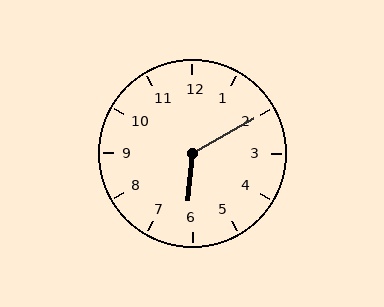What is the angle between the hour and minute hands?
Approximately 125 degrees.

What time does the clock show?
6:10.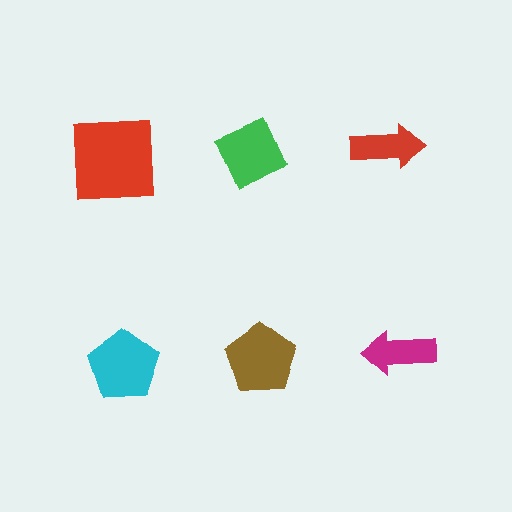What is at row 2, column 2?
A brown pentagon.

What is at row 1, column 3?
A red arrow.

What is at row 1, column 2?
A green diamond.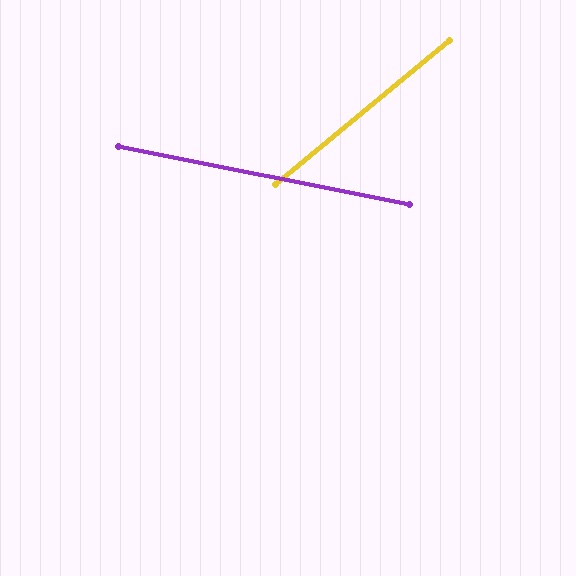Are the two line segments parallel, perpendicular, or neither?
Neither parallel nor perpendicular — they differ by about 51°.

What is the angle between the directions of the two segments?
Approximately 51 degrees.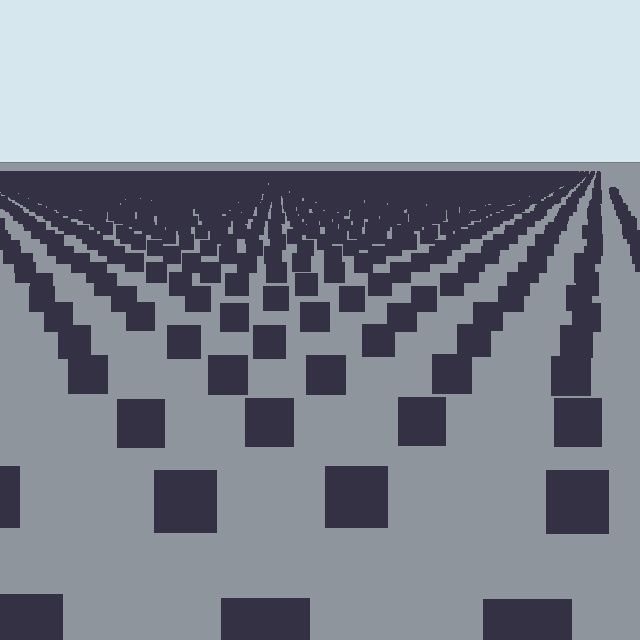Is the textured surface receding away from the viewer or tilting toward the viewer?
The surface is receding away from the viewer. Texture elements get smaller and denser toward the top.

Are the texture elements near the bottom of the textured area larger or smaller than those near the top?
Larger. Near the bottom, elements are closer to the viewer and appear at a bigger on-screen size.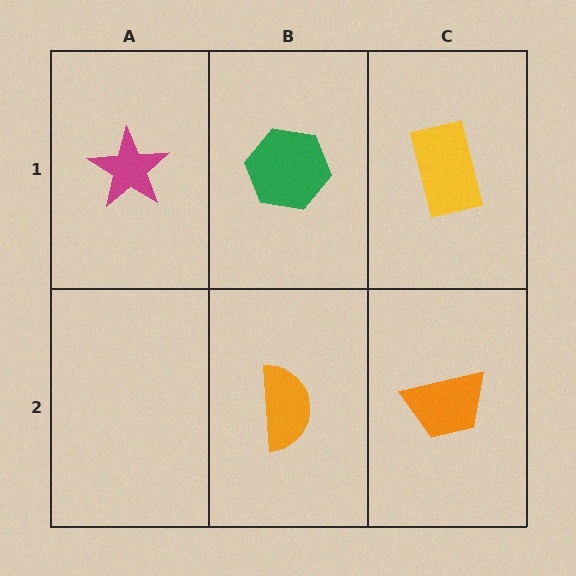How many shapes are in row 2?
2 shapes.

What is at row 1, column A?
A magenta star.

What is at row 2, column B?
An orange semicircle.